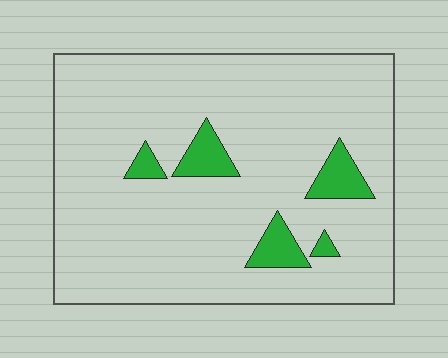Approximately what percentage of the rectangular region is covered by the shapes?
Approximately 10%.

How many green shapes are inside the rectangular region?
5.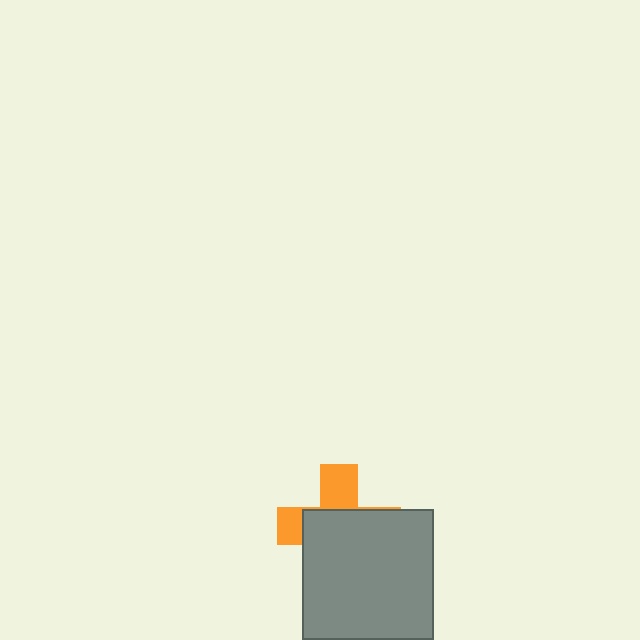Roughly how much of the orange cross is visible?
A small part of it is visible (roughly 35%).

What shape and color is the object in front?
The object in front is a gray square.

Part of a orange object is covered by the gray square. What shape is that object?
It is a cross.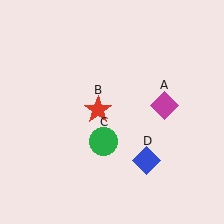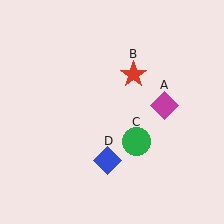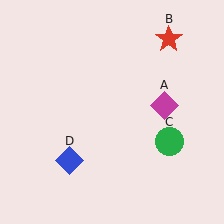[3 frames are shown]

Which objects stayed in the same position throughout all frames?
Magenta diamond (object A) remained stationary.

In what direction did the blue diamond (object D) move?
The blue diamond (object D) moved left.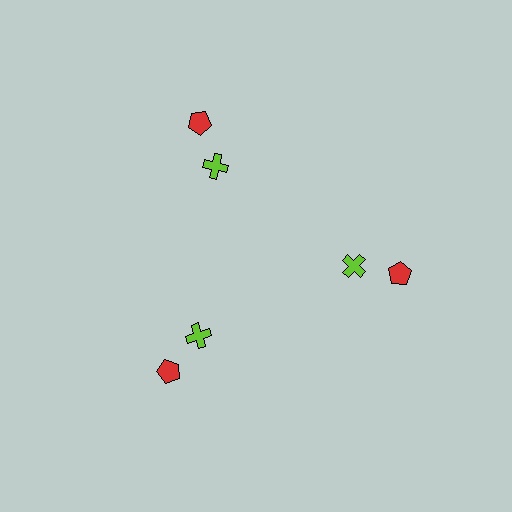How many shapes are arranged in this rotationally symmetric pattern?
There are 6 shapes, arranged in 3 groups of 2.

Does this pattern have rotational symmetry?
Yes, this pattern has 3-fold rotational symmetry. It looks the same after rotating 120 degrees around the center.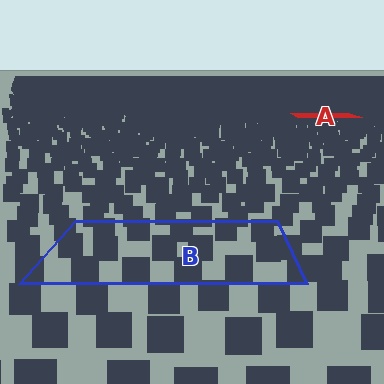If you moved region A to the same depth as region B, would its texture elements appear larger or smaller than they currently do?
They would appear larger. At a closer depth, the same texture elements are projected at a bigger on-screen size.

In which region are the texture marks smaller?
The texture marks are smaller in region A, because it is farther away.